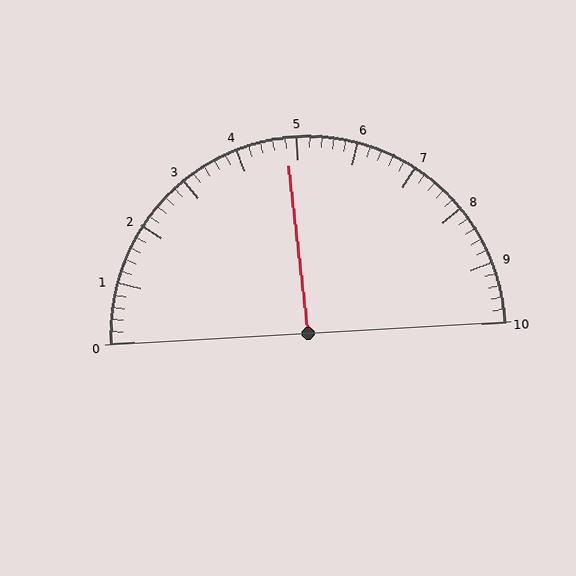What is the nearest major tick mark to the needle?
The nearest major tick mark is 5.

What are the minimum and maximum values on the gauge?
The gauge ranges from 0 to 10.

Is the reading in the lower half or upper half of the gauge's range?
The reading is in the lower half of the range (0 to 10).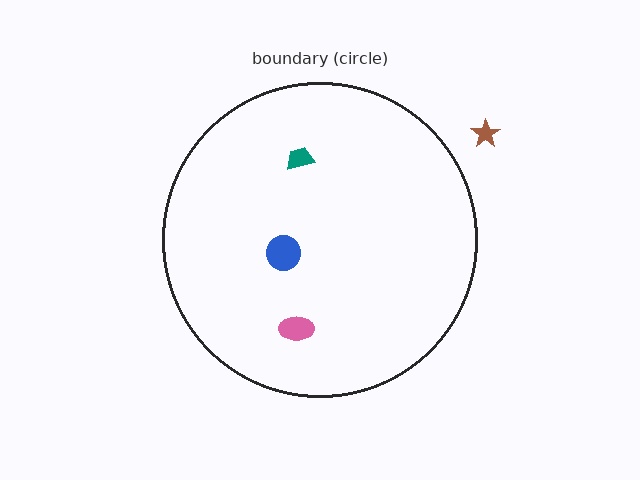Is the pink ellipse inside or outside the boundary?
Inside.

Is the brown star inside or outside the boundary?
Outside.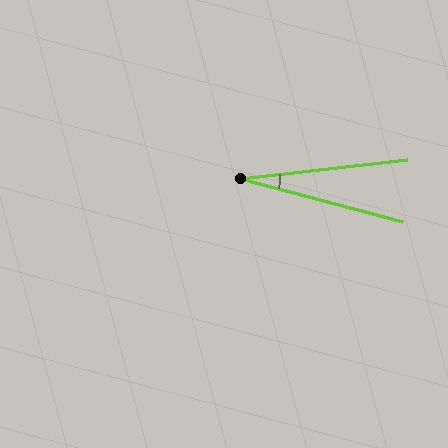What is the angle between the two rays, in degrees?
Approximately 21 degrees.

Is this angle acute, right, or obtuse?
It is acute.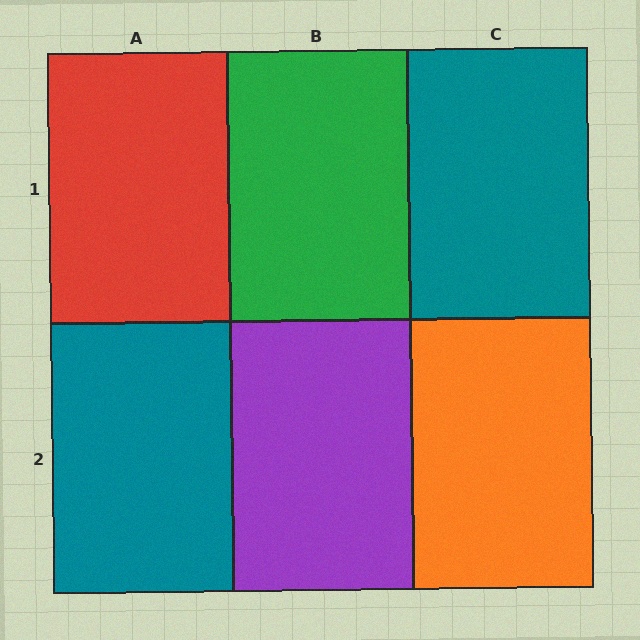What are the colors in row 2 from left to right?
Teal, purple, orange.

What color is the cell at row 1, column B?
Green.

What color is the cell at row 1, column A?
Red.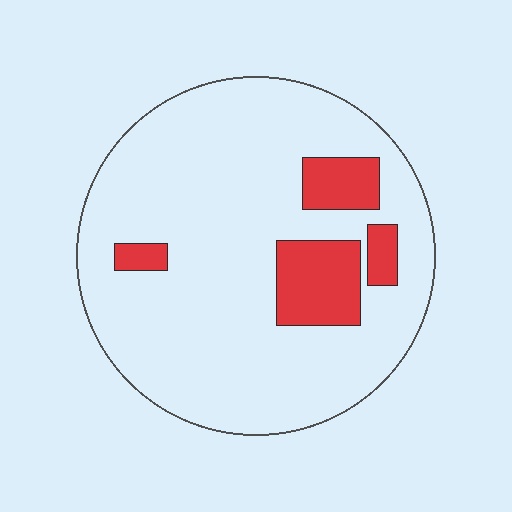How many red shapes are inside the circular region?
4.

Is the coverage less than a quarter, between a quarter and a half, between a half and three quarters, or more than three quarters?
Less than a quarter.